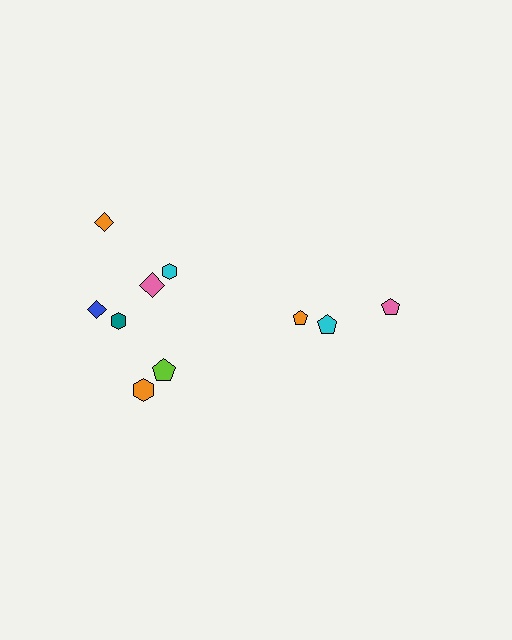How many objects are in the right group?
There are 3 objects.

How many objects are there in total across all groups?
There are 10 objects.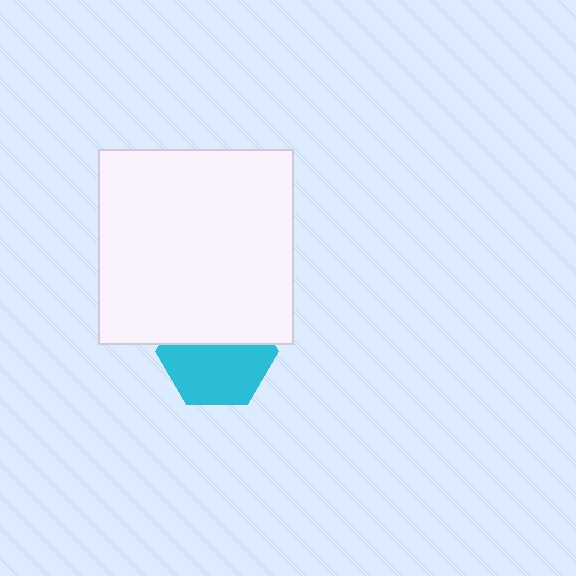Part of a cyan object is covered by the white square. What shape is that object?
It is a hexagon.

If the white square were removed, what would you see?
You would see the complete cyan hexagon.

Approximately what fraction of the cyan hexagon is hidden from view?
Roughly 43% of the cyan hexagon is hidden behind the white square.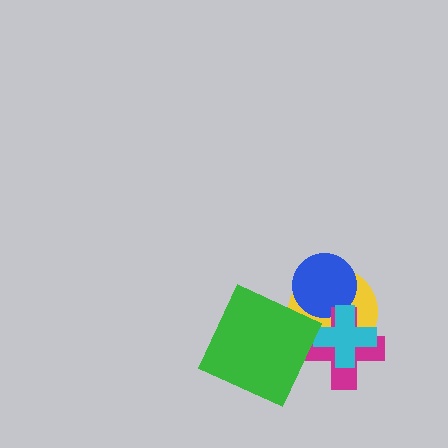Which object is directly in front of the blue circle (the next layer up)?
The magenta cross is directly in front of the blue circle.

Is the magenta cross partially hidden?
Yes, it is partially covered by another shape.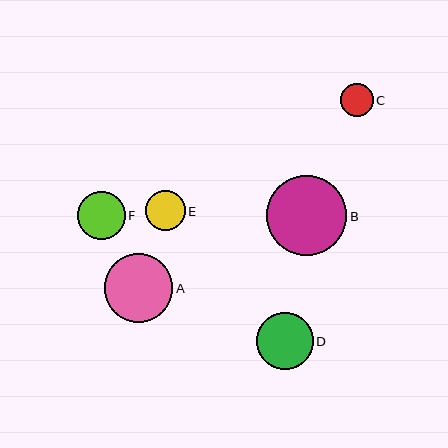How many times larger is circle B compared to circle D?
Circle B is approximately 1.4 times the size of circle D.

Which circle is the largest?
Circle B is the largest with a size of approximately 81 pixels.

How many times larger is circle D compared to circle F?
Circle D is approximately 1.2 times the size of circle F.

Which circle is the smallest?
Circle C is the smallest with a size of approximately 33 pixels.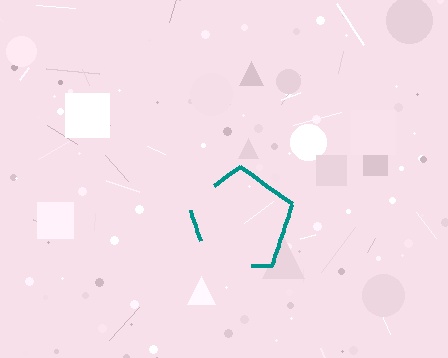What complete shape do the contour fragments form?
The contour fragments form a pentagon.